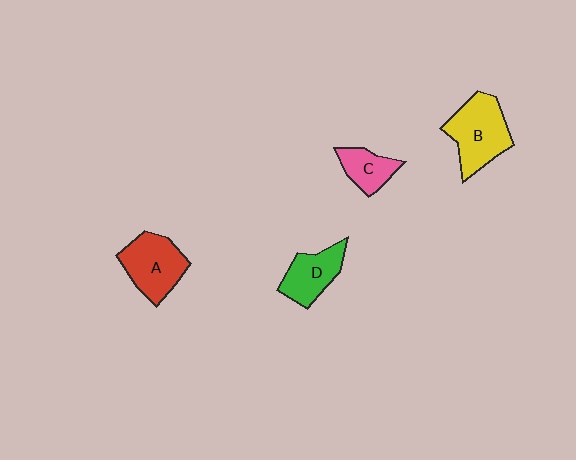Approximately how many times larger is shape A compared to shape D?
Approximately 1.3 times.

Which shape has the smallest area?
Shape C (pink).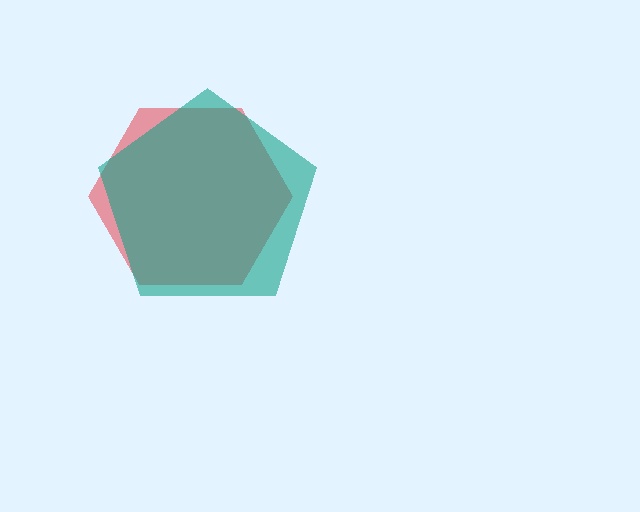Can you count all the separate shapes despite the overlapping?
Yes, there are 2 separate shapes.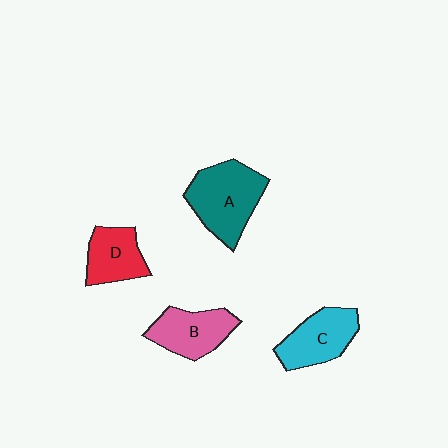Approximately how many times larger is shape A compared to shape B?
Approximately 1.4 times.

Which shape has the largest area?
Shape A (teal).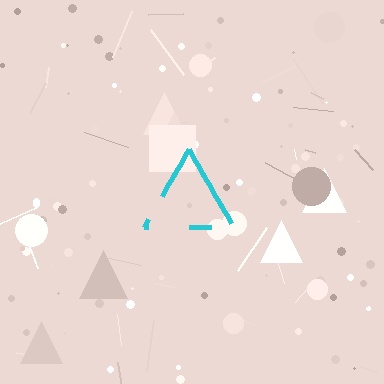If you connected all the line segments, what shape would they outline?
They would outline a triangle.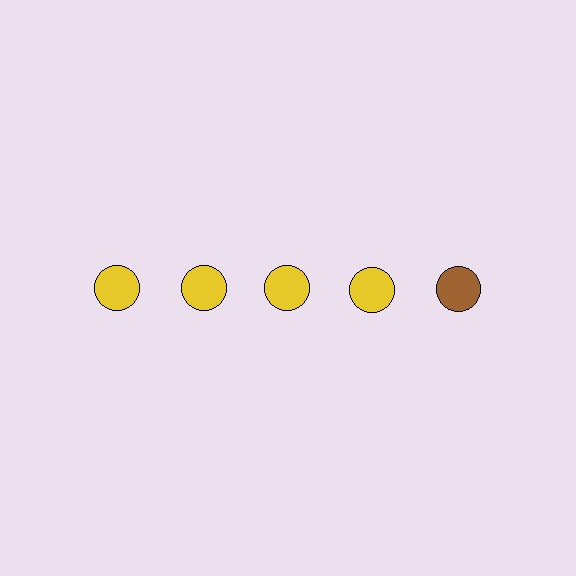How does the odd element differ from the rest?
It has a different color: brown instead of yellow.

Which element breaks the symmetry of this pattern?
The brown circle in the top row, rightmost column breaks the symmetry. All other shapes are yellow circles.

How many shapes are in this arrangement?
There are 5 shapes arranged in a grid pattern.